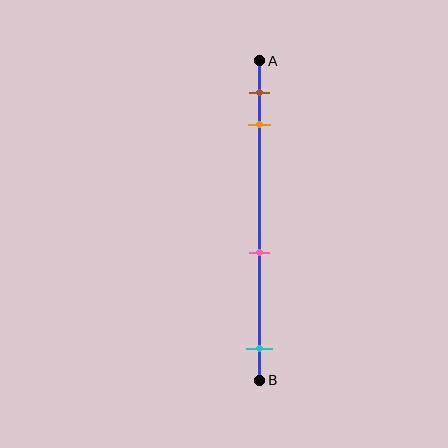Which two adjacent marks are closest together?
The brown and orange marks are the closest adjacent pair.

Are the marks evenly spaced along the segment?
No, the marks are not evenly spaced.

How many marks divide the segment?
There are 4 marks dividing the segment.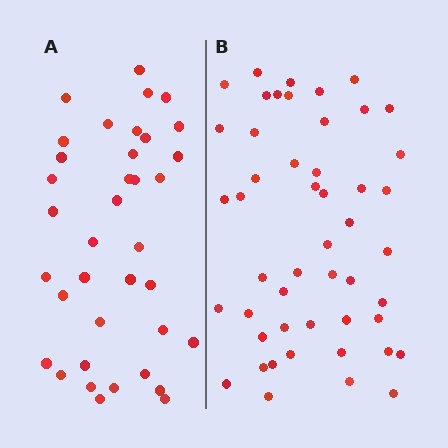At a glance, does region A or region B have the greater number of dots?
Region B (the right region) has more dots.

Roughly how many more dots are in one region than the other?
Region B has roughly 12 or so more dots than region A.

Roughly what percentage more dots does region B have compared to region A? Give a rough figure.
About 30% more.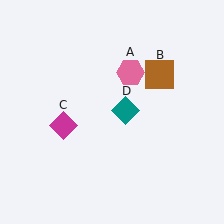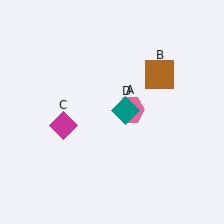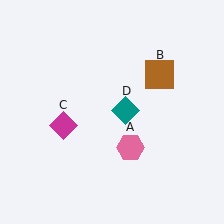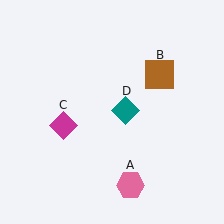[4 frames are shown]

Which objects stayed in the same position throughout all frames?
Brown square (object B) and magenta diamond (object C) and teal diamond (object D) remained stationary.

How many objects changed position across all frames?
1 object changed position: pink hexagon (object A).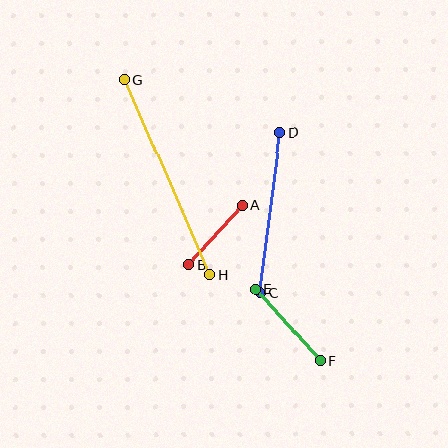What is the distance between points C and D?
The distance is approximately 161 pixels.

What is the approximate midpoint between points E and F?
The midpoint is at approximately (288, 325) pixels.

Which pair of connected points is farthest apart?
Points G and H are farthest apart.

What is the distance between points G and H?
The distance is approximately 214 pixels.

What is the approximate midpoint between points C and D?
The midpoint is at approximately (270, 212) pixels.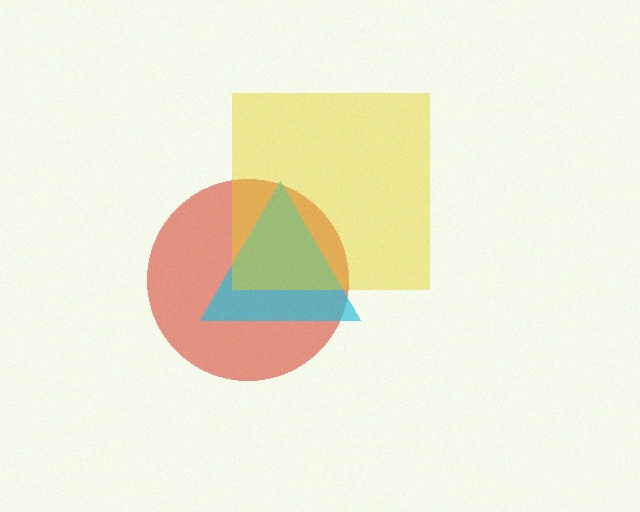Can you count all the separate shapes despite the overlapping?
Yes, there are 3 separate shapes.